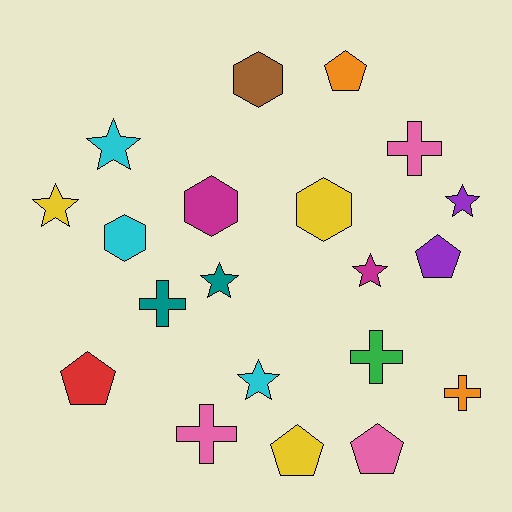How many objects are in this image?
There are 20 objects.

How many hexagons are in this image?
There are 4 hexagons.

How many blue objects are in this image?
There are no blue objects.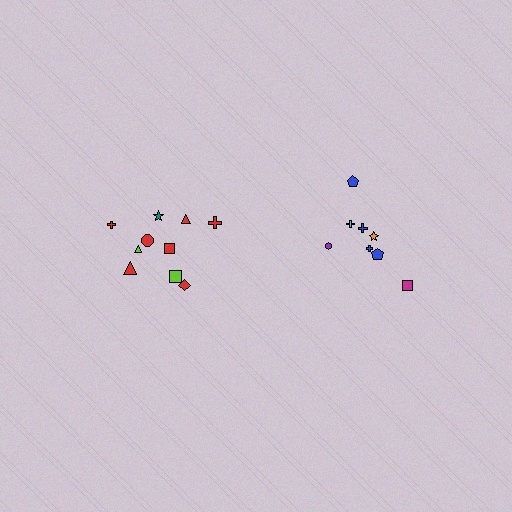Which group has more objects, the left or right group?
The left group.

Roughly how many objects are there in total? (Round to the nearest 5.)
Roughly 20 objects in total.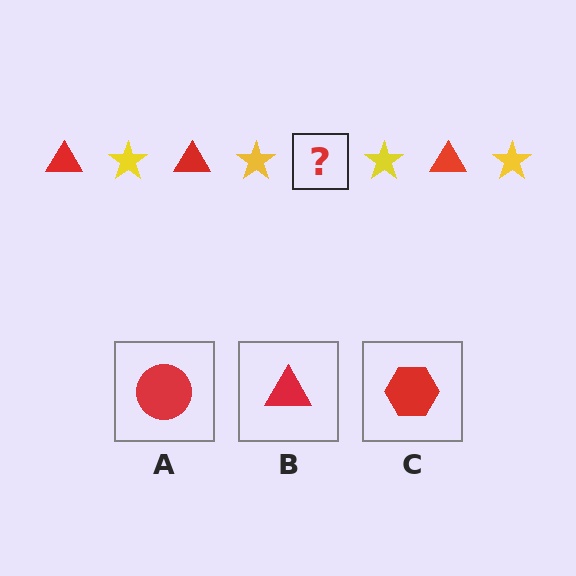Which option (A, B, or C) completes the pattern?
B.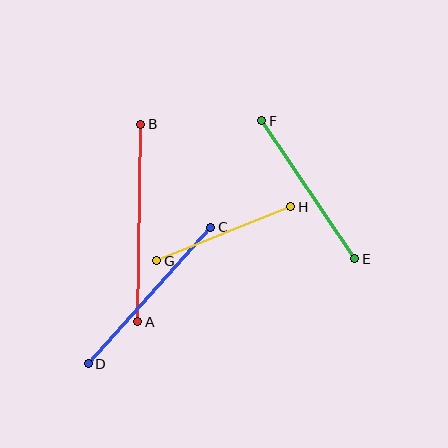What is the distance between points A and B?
The distance is approximately 197 pixels.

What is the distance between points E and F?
The distance is approximately 166 pixels.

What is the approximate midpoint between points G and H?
The midpoint is at approximately (224, 234) pixels.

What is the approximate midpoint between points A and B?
The midpoint is at approximately (139, 223) pixels.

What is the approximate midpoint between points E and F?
The midpoint is at approximately (308, 190) pixels.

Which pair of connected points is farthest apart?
Points A and B are farthest apart.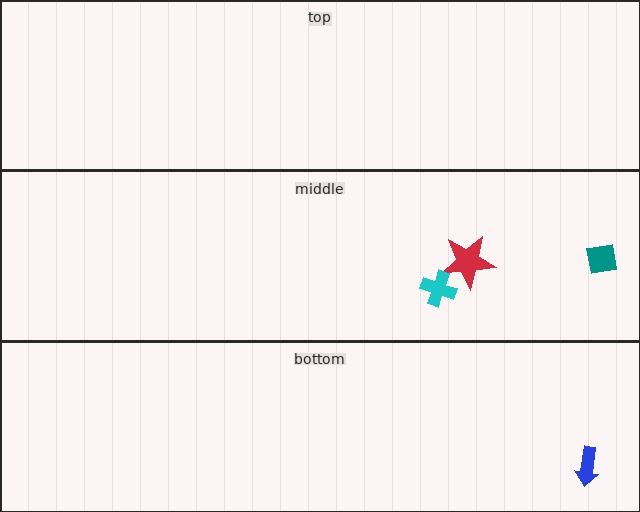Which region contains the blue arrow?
The bottom region.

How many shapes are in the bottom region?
1.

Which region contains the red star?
The middle region.